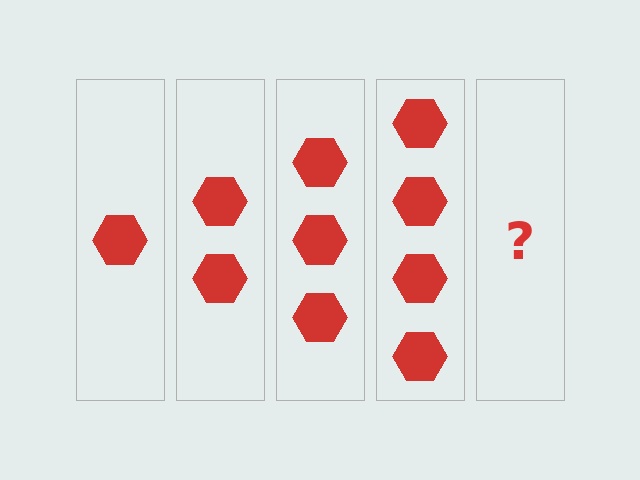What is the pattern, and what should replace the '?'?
The pattern is that each step adds one more hexagon. The '?' should be 5 hexagons.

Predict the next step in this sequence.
The next step is 5 hexagons.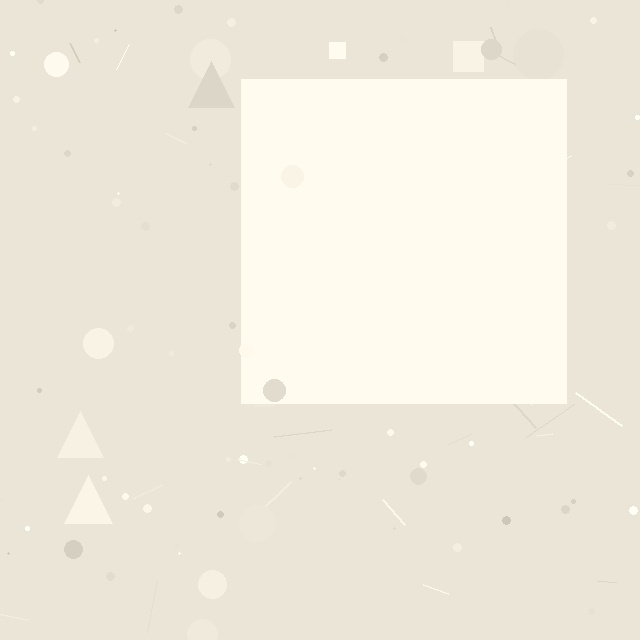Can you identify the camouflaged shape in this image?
The camouflaged shape is a square.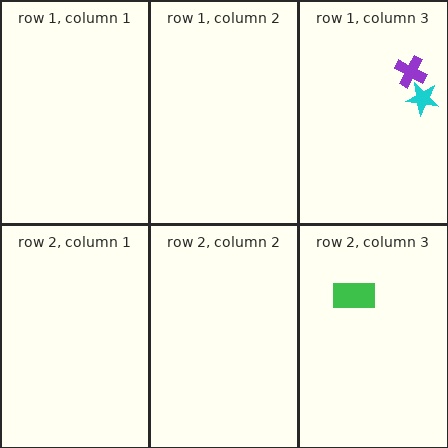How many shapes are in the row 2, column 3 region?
1.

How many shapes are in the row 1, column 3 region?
2.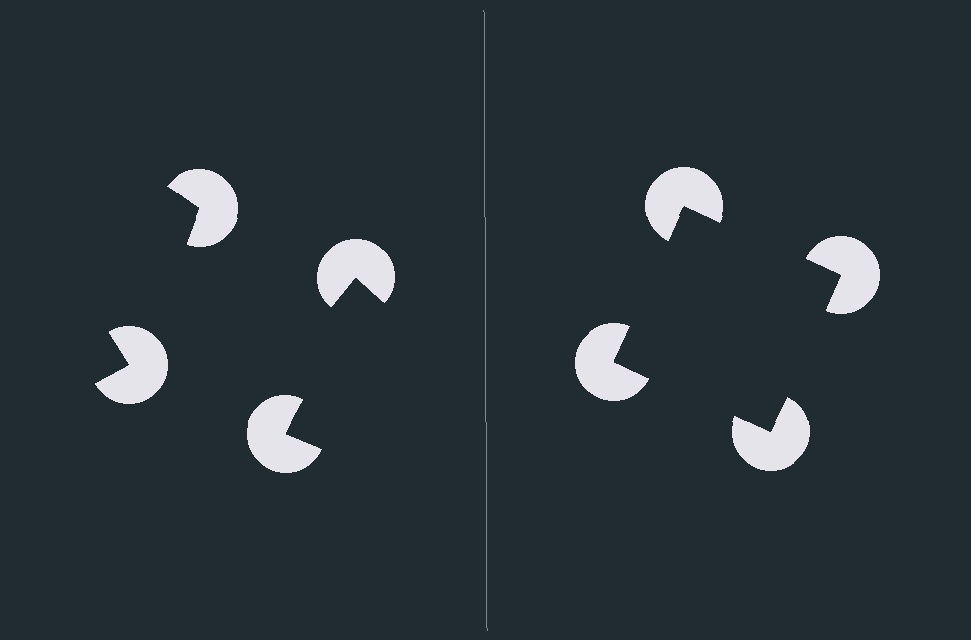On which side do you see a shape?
An illusory square appears on the right side. On the left side the wedge cuts are rotated, so no coherent shape forms.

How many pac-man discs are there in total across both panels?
8 — 4 on each side.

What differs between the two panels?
The pac-man discs are positioned identically on both sides; only the wedge orientations differ. On the right they align to a square; on the left they are misaligned.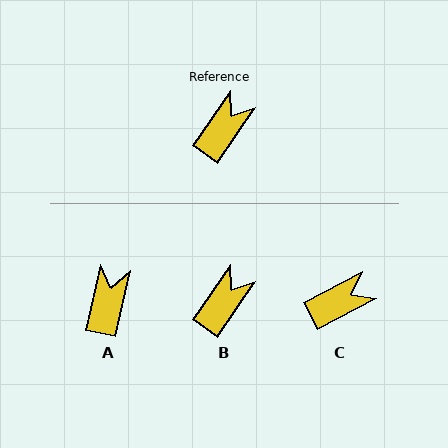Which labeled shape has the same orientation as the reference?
B.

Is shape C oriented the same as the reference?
No, it is off by about 28 degrees.